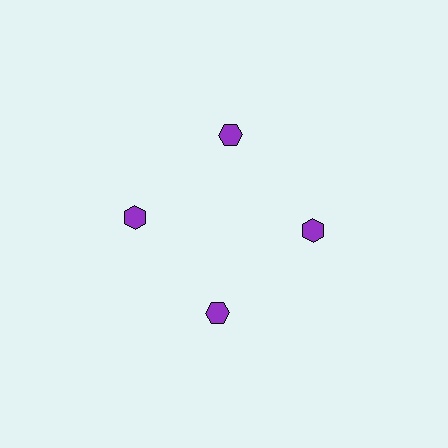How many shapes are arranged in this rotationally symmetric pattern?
There are 4 shapes, arranged in 4 groups of 1.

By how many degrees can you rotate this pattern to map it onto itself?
The pattern maps onto itself every 90 degrees of rotation.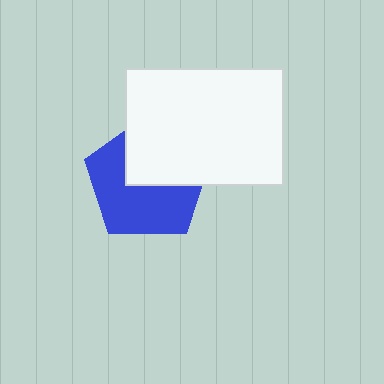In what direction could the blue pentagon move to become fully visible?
The blue pentagon could move toward the lower-left. That would shift it out from behind the white rectangle entirely.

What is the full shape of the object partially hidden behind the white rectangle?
The partially hidden object is a blue pentagon.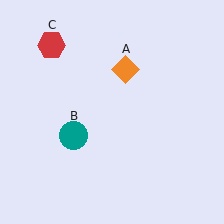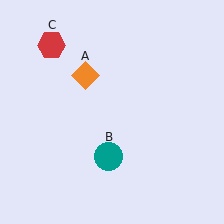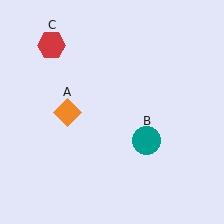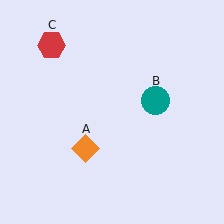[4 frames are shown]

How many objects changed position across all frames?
2 objects changed position: orange diamond (object A), teal circle (object B).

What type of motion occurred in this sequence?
The orange diamond (object A), teal circle (object B) rotated counterclockwise around the center of the scene.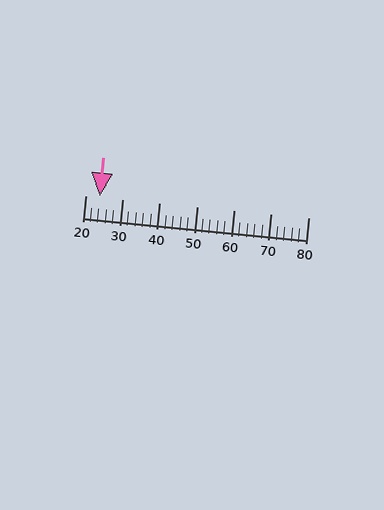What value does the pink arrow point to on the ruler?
The pink arrow points to approximately 24.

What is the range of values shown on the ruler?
The ruler shows values from 20 to 80.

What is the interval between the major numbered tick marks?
The major tick marks are spaced 10 units apart.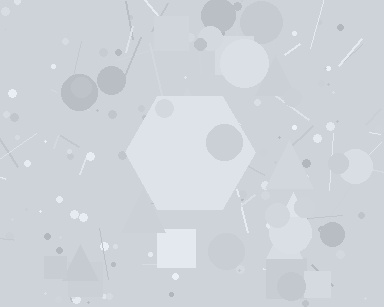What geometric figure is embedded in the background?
A hexagon is embedded in the background.